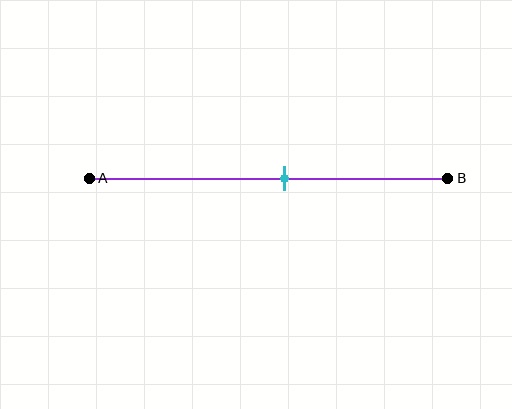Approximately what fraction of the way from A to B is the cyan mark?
The cyan mark is approximately 55% of the way from A to B.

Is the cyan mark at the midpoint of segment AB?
No, the mark is at about 55% from A, not at the 50% midpoint.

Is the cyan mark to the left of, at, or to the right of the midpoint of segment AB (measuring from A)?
The cyan mark is to the right of the midpoint of segment AB.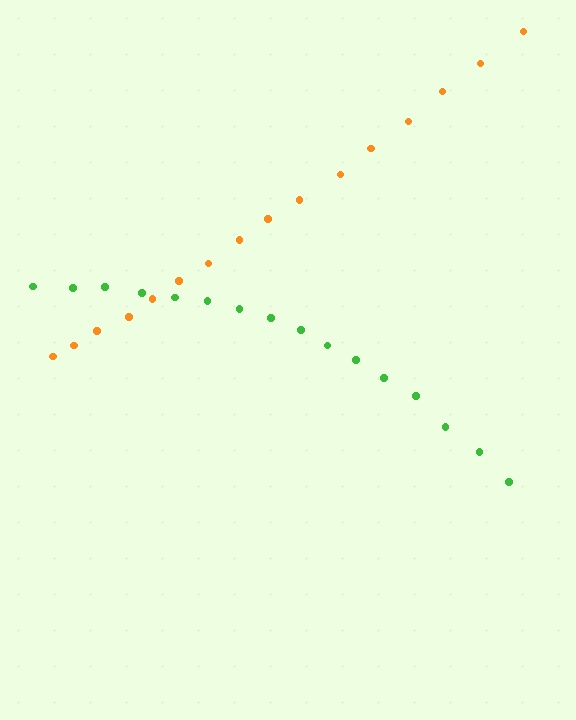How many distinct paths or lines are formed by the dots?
There are 2 distinct paths.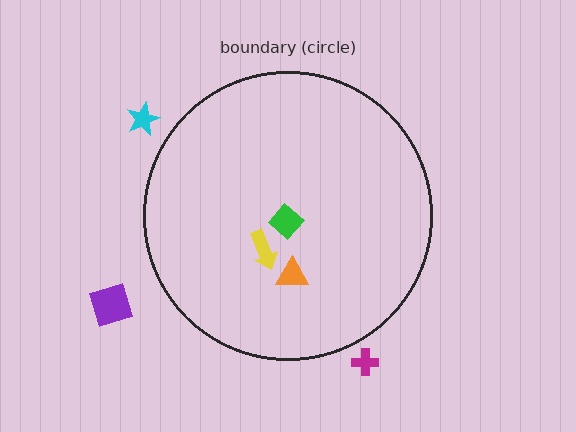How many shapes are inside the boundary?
3 inside, 3 outside.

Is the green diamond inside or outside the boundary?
Inside.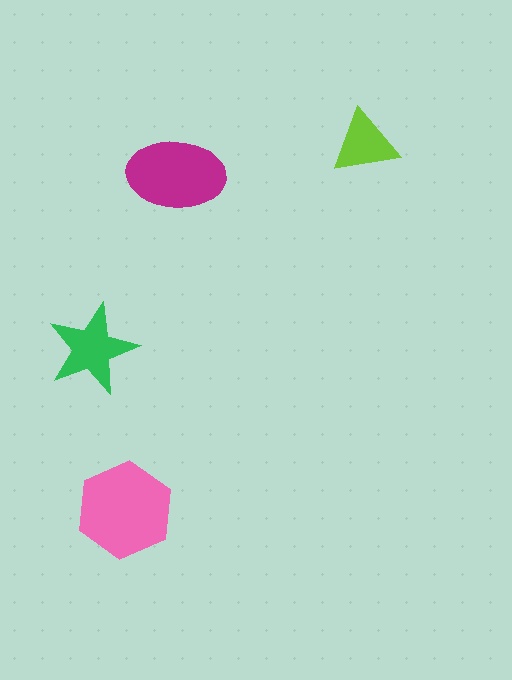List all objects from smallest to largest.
The lime triangle, the green star, the magenta ellipse, the pink hexagon.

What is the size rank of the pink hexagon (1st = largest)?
1st.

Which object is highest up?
The lime triangle is topmost.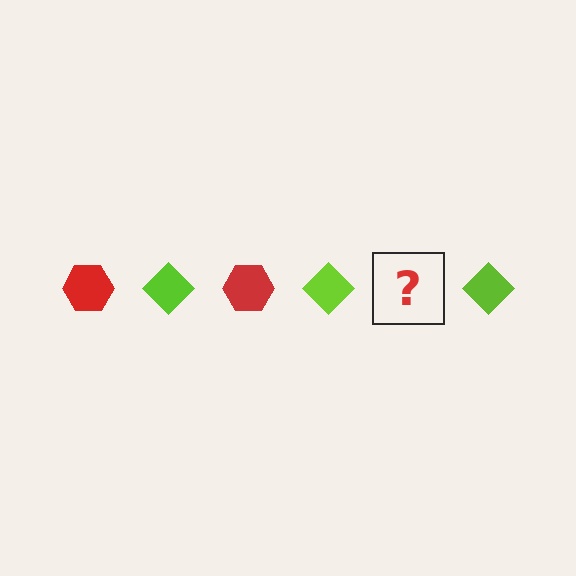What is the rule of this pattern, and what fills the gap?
The rule is that the pattern alternates between red hexagon and lime diamond. The gap should be filled with a red hexagon.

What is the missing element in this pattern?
The missing element is a red hexagon.